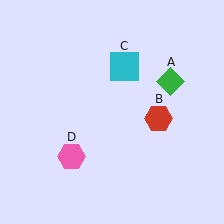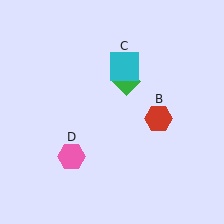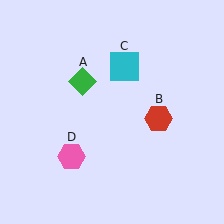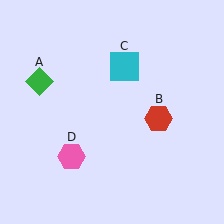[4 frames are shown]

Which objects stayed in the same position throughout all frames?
Red hexagon (object B) and cyan square (object C) and pink hexagon (object D) remained stationary.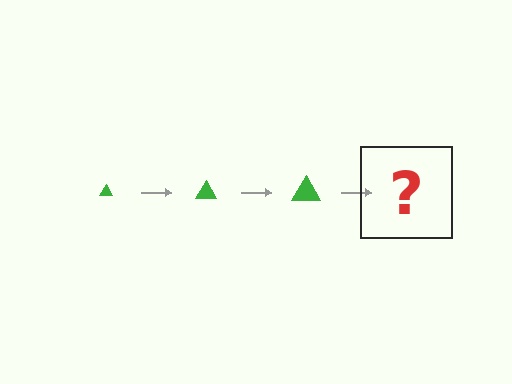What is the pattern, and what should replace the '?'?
The pattern is that the triangle gets progressively larger each step. The '?' should be a green triangle, larger than the previous one.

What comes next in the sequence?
The next element should be a green triangle, larger than the previous one.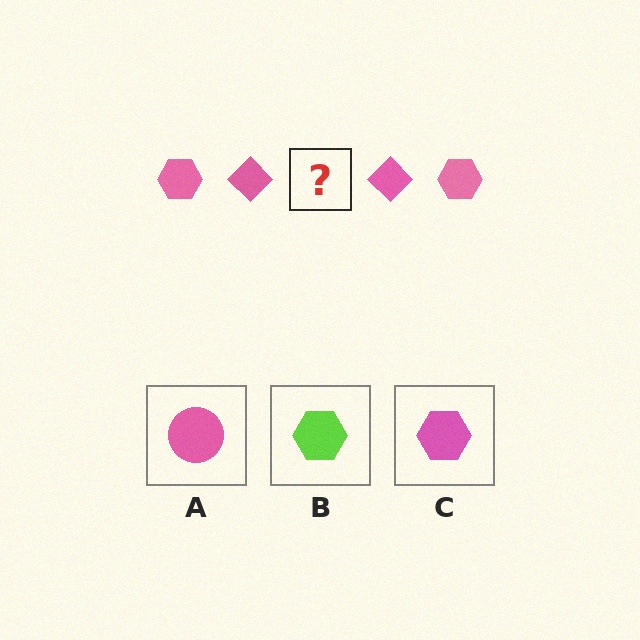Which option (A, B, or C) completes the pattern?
C.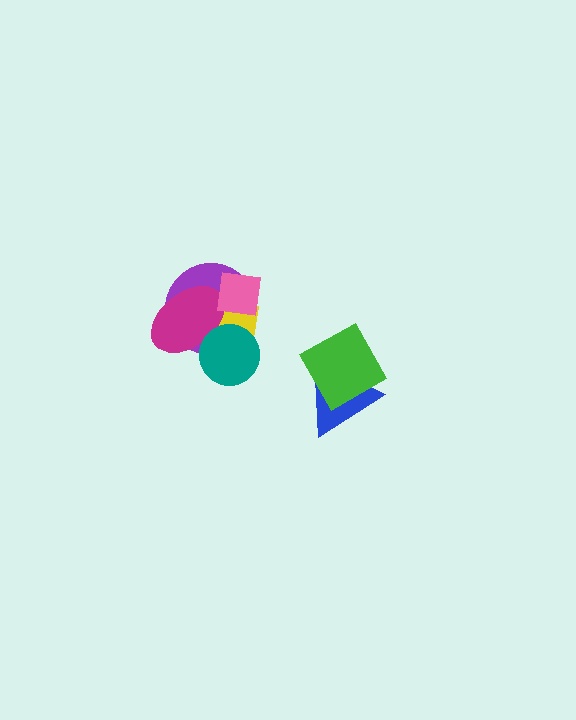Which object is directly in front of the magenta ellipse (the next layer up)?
The pink square is directly in front of the magenta ellipse.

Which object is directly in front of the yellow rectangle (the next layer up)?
The magenta ellipse is directly in front of the yellow rectangle.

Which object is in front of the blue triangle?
The green diamond is in front of the blue triangle.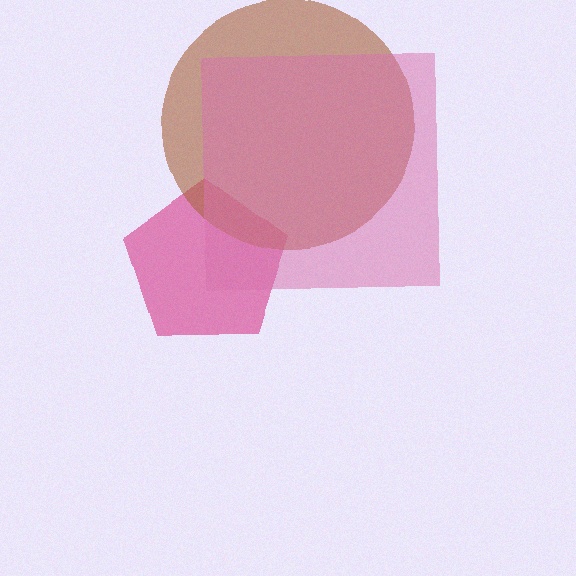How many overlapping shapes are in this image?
There are 3 overlapping shapes in the image.